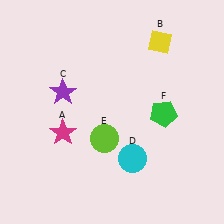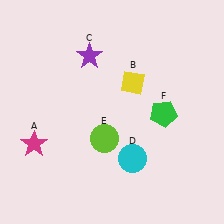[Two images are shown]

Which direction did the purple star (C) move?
The purple star (C) moved up.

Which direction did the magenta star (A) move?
The magenta star (A) moved left.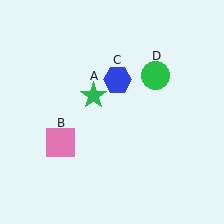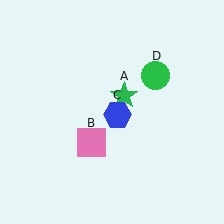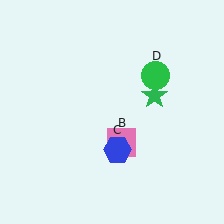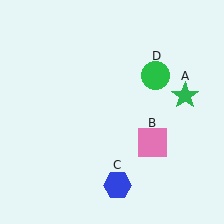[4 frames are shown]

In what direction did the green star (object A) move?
The green star (object A) moved right.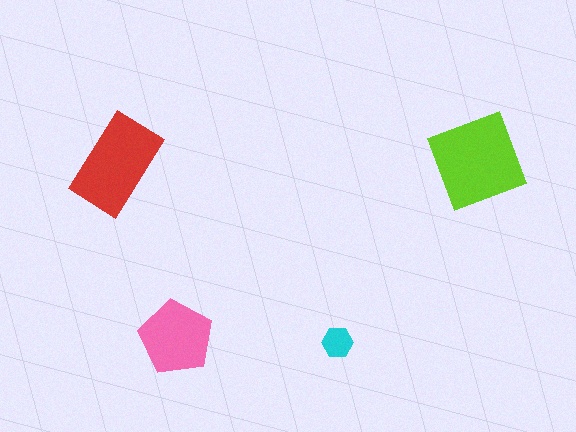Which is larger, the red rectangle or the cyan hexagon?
The red rectangle.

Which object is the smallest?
The cyan hexagon.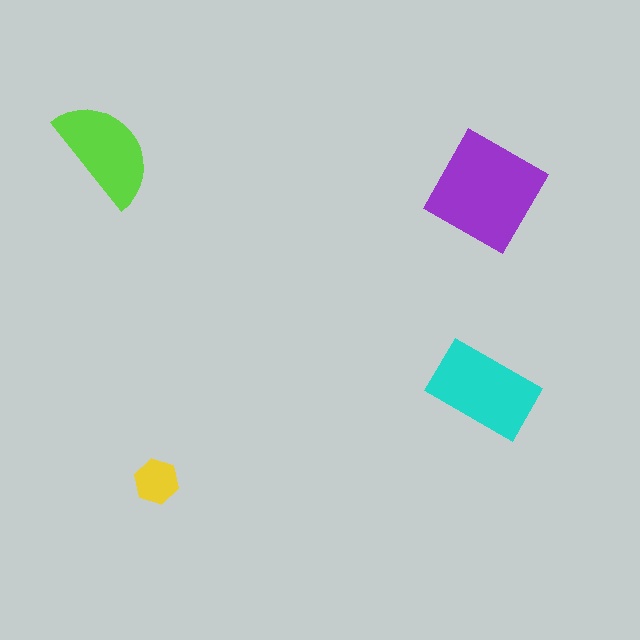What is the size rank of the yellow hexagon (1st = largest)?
4th.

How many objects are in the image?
There are 4 objects in the image.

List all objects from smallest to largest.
The yellow hexagon, the lime semicircle, the cyan rectangle, the purple diamond.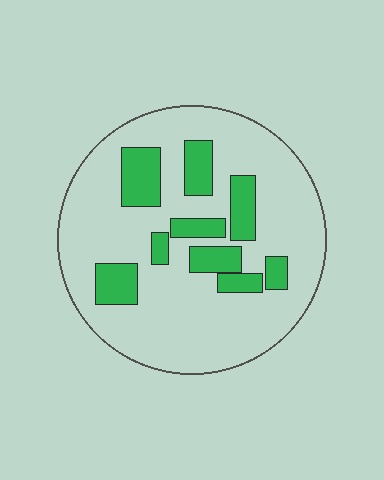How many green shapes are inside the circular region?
9.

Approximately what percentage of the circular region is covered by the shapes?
Approximately 20%.